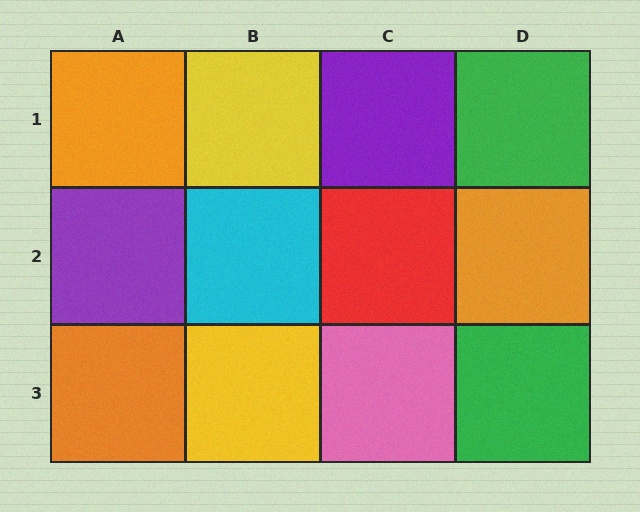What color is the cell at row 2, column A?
Purple.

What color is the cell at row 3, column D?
Green.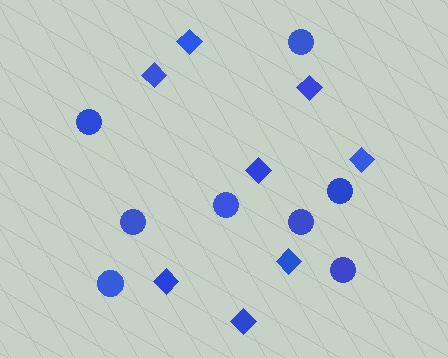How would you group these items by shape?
There are 2 groups: one group of circles (8) and one group of diamonds (8).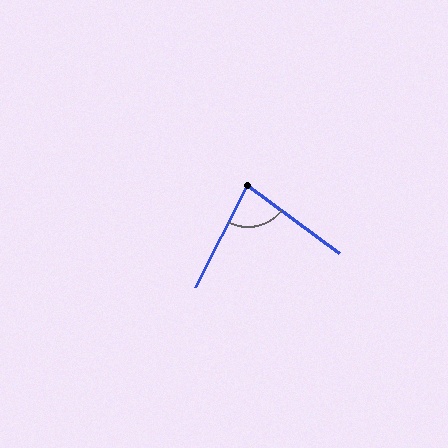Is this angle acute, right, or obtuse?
It is acute.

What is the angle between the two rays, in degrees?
Approximately 80 degrees.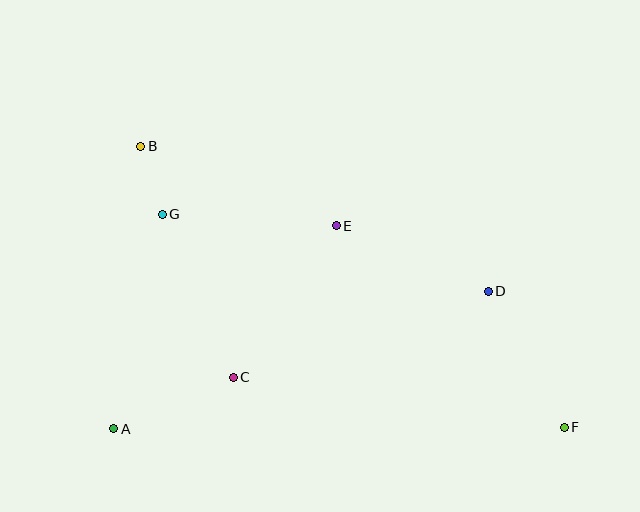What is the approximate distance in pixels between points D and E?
The distance between D and E is approximately 165 pixels.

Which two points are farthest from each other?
Points B and F are farthest from each other.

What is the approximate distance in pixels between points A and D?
The distance between A and D is approximately 399 pixels.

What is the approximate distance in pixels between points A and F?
The distance between A and F is approximately 450 pixels.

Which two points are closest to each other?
Points B and G are closest to each other.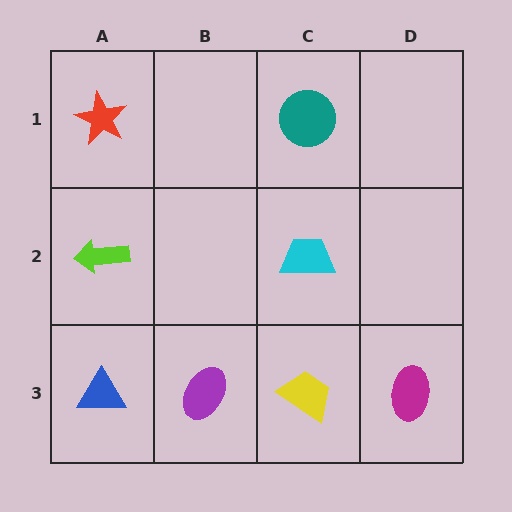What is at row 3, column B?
A purple ellipse.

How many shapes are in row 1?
2 shapes.